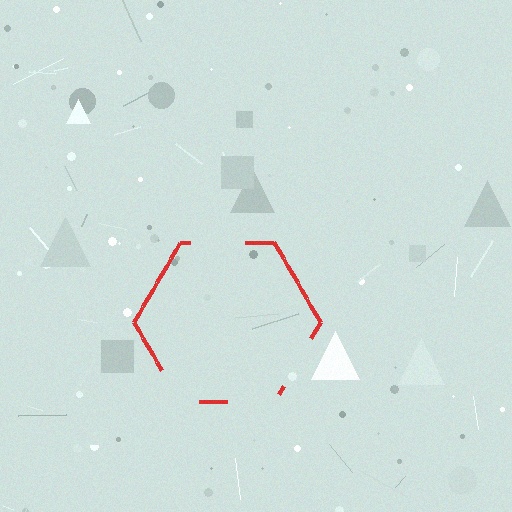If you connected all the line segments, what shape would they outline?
They would outline a hexagon.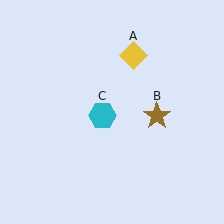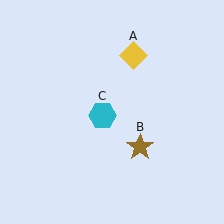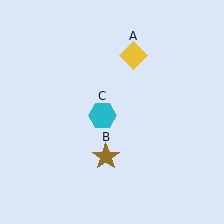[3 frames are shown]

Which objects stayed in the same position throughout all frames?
Yellow diamond (object A) and cyan hexagon (object C) remained stationary.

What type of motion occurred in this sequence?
The brown star (object B) rotated clockwise around the center of the scene.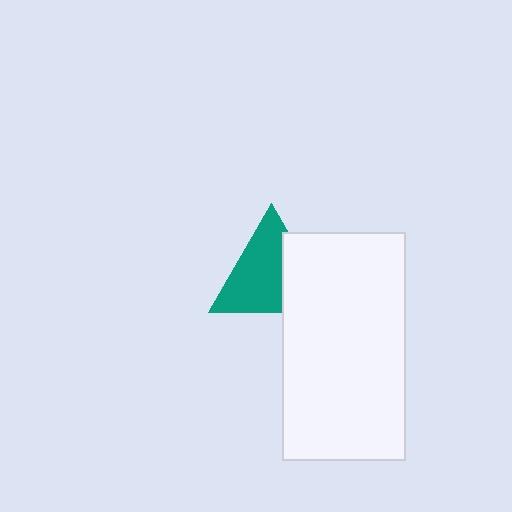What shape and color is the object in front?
The object in front is a white rectangle.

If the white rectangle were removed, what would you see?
You would see the complete teal triangle.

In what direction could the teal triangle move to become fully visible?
The teal triangle could move left. That would shift it out from behind the white rectangle entirely.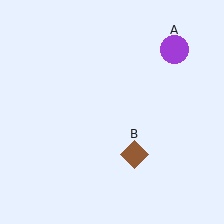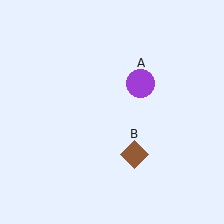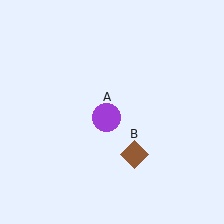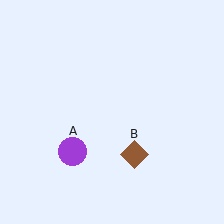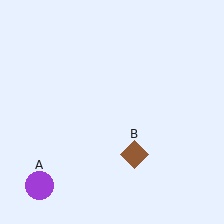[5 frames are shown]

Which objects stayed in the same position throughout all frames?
Brown diamond (object B) remained stationary.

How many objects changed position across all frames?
1 object changed position: purple circle (object A).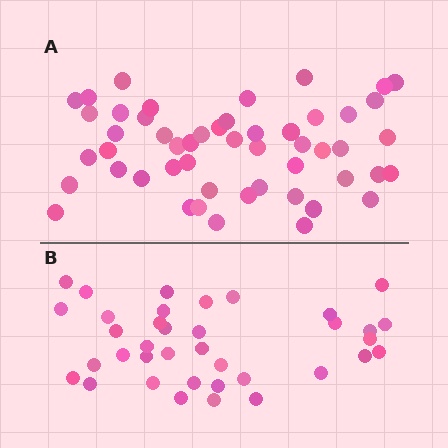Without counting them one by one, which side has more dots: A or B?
Region A (the top region) has more dots.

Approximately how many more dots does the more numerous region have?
Region A has approximately 15 more dots than region B.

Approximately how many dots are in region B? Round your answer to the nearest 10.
About 40 dots. (The exact count is 37, which rounds to 40.)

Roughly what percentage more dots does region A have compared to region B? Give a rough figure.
About 40% more.